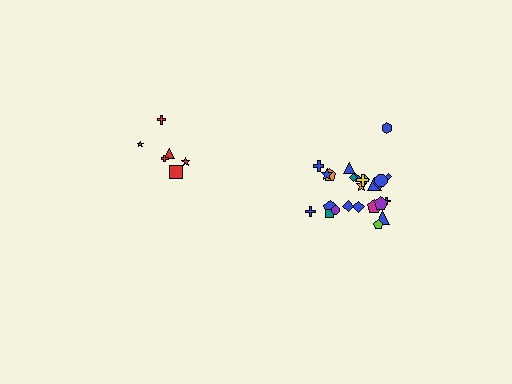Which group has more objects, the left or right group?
The right group.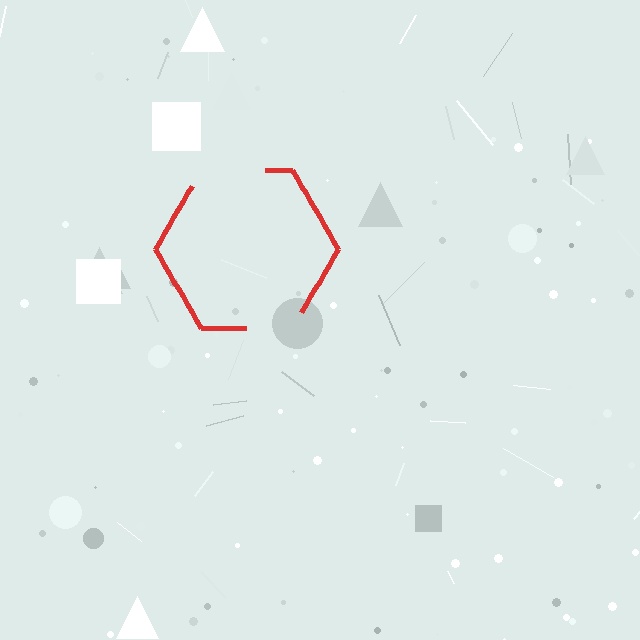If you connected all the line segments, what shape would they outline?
They would outline a hexagon.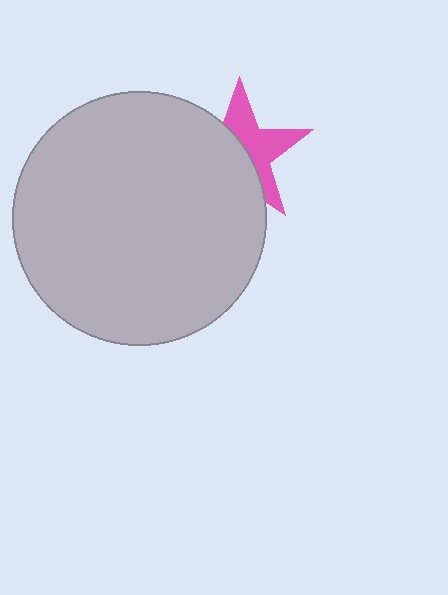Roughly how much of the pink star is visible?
About half of it is visible (roughly 46%).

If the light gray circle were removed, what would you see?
You would see the complete pink star.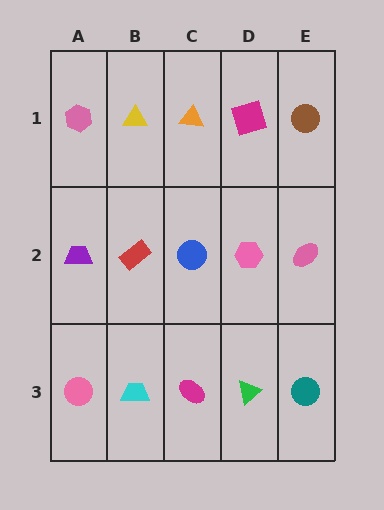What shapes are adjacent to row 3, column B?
A red rectangle (row 2, column B), a pink circle (row 3, column A), a magenta ellipse (row 3, column C).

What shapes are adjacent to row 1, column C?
A blue circle (row 2, column C), a yellow triangle (row 1, column B), a magenta square (row 1, column D).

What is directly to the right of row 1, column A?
A yellow triangle.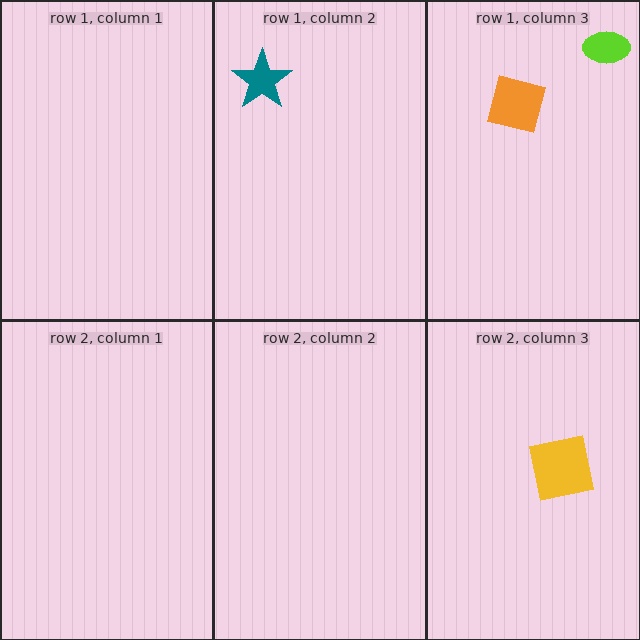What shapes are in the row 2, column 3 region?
The yellow square.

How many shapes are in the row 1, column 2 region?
1.